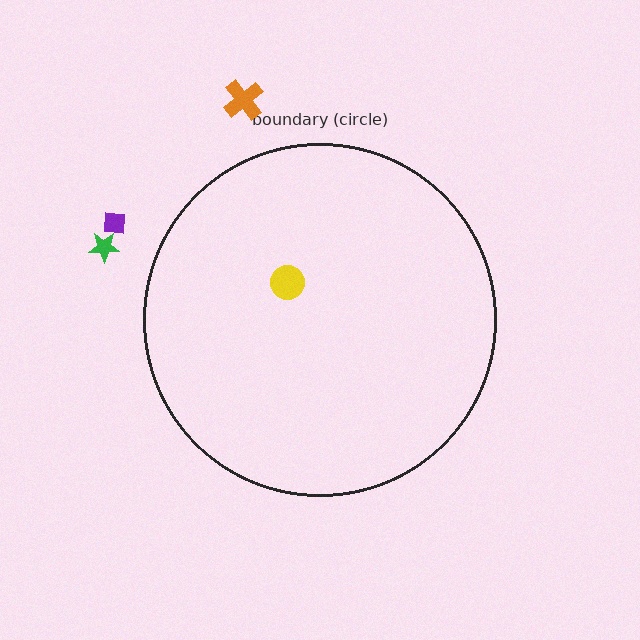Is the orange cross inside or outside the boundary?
Outside.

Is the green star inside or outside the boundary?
Outside.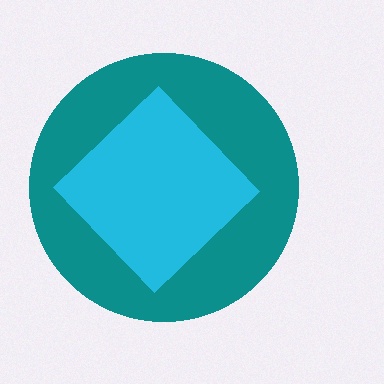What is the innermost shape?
The cyan diamond.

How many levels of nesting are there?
2.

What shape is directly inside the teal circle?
The cyan diamond.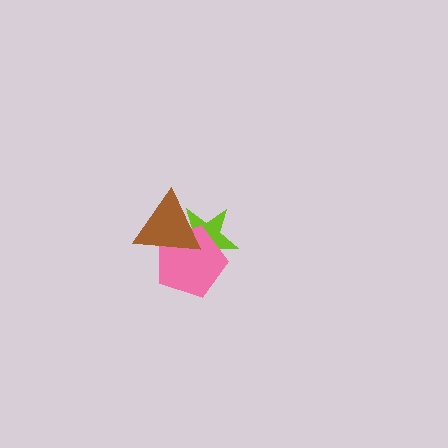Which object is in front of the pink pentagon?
The brown triangle is in front of the pink pentagon.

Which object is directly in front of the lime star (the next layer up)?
The pink pentagon is directly in front of the lime star.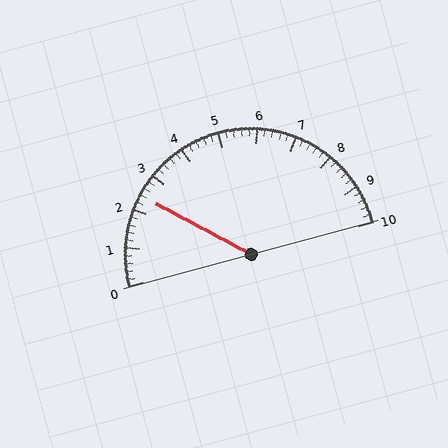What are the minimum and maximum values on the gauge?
The gauge ranges from 0 to 10.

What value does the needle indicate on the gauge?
The needle indicates approximately 2.4.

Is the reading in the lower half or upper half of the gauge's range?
The reading is in the lower half of the range (0 to 10).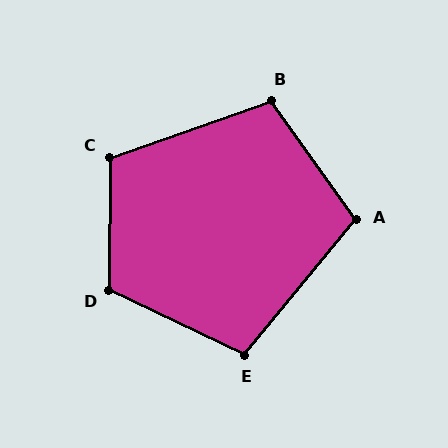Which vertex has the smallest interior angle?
E, at approximately 104 degrees.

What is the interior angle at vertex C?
Approximately 109 degrees (obtuse).